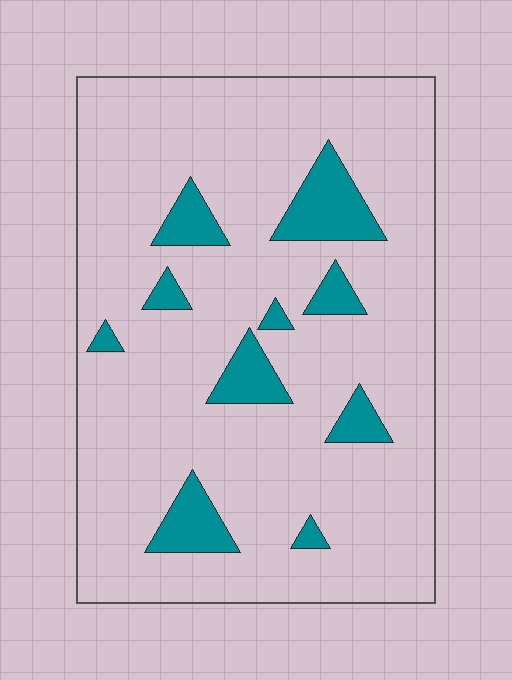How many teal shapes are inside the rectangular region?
10.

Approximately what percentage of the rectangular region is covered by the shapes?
Approximately 15%.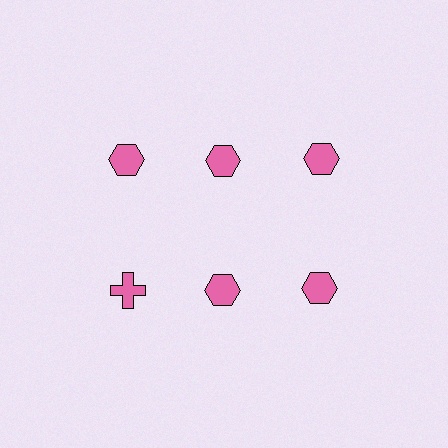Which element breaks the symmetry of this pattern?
The pink cross in the second row, leftmost column breaks the symmetry. All other shapes are pink hexagons.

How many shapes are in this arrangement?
There are 6 shapes arranged in a grid pattern.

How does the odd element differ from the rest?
It has a different shape: cross instead of hexagon.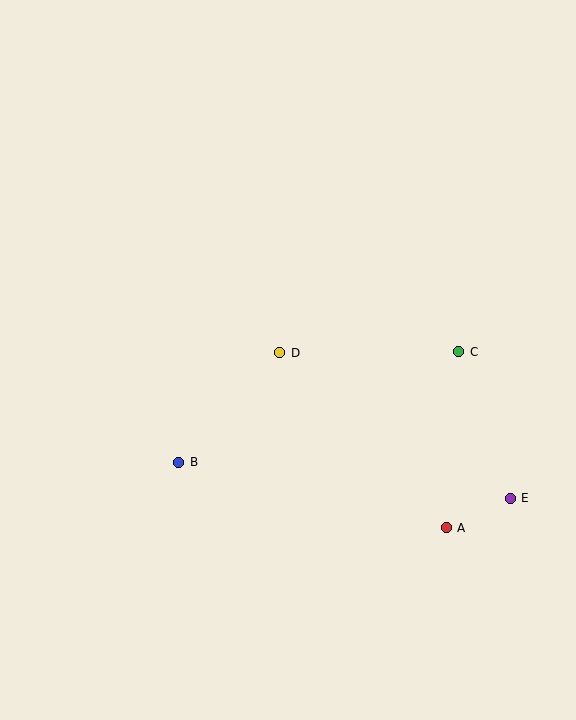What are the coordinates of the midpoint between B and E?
The midpoint between B and E is at (345, 480).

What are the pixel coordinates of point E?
Point E is at (510, 498).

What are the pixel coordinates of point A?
Point A is at (446, 528).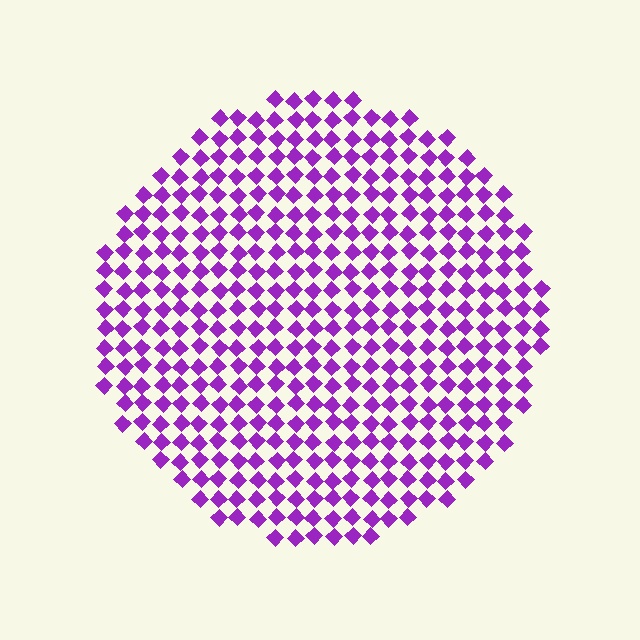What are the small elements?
The small elements are diamonds.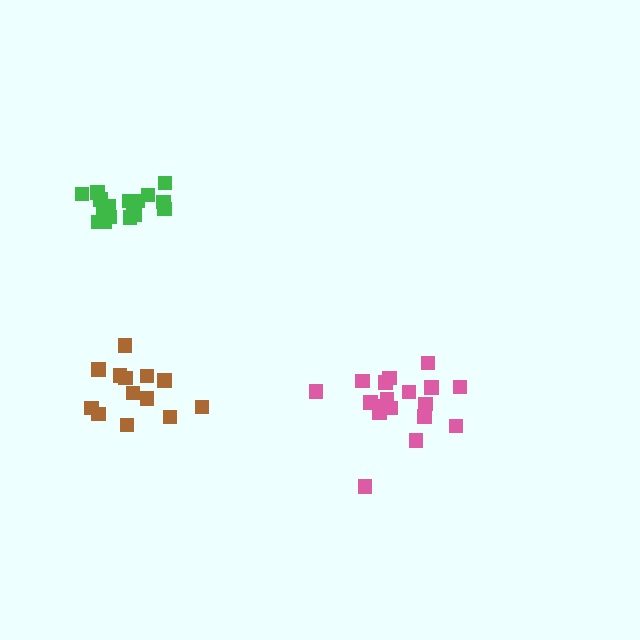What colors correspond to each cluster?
The clusters are colored: pink, green, brown.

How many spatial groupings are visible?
There are 3 spatial groupings.